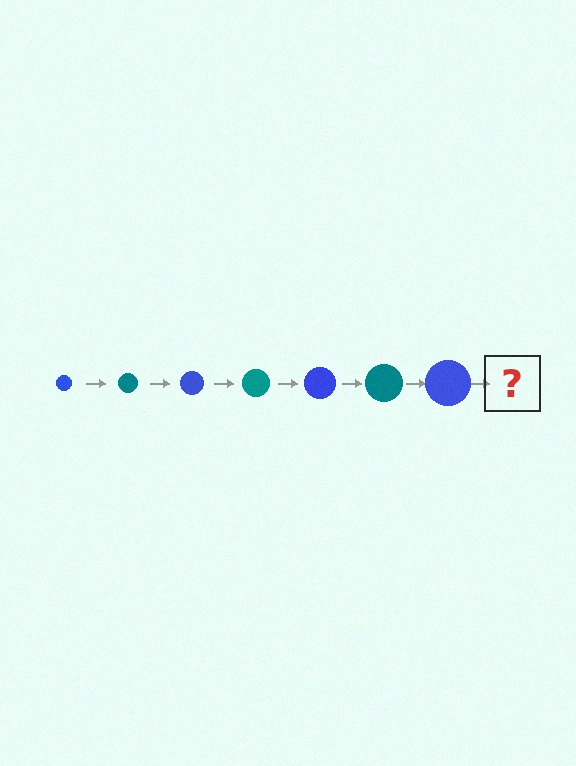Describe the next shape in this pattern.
It should be a teal circle, larger than the previous one.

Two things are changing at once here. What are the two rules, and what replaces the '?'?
The two rules are that the circle grows larger each step and the color cycles through blue and teal. The '?' should be a teal circle, larger than the previous one.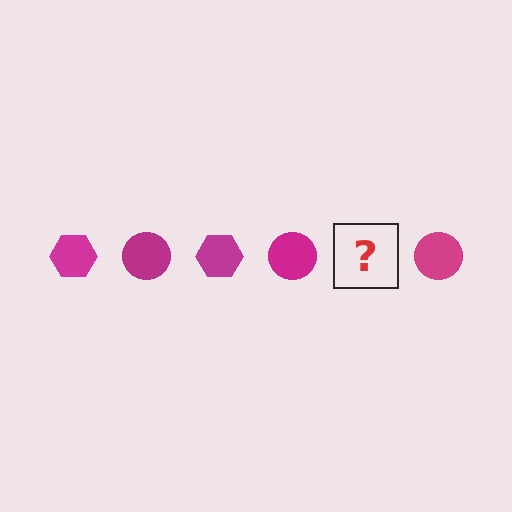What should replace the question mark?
The question mark should be replaced with a magenta hexagon.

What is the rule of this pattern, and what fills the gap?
The rule is that the pattern cycles through hexagon, circle shapes in magenta. The gap should be filled with a magenta hexagon.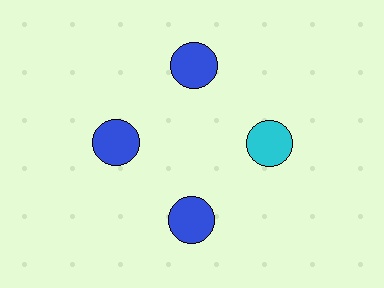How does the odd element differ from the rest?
It has a different color: cyan instead of blue.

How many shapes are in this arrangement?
There are 4 shapes arranged in a ring pattern.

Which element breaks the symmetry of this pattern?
The cyan circle at roughly the 3 o'clock position breaks the symmetry. All other shapes are blue circles.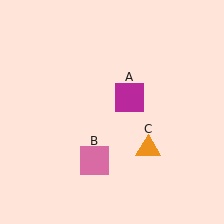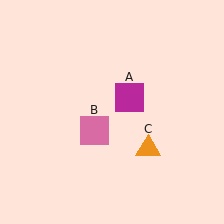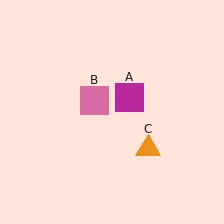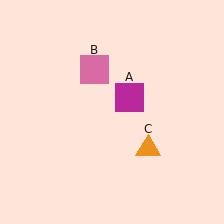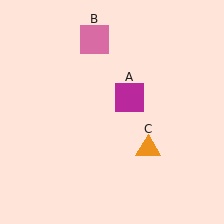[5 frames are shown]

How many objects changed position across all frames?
1 object changed position: pink square (object B).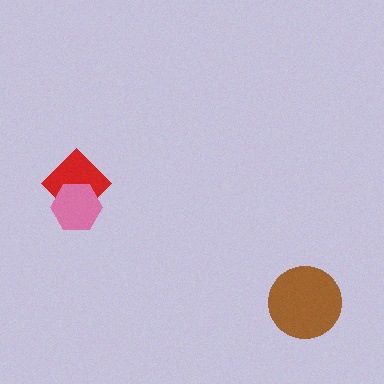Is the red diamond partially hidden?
Yes, it is partially covered by another shape.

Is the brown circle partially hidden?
No, no other shape covers it.